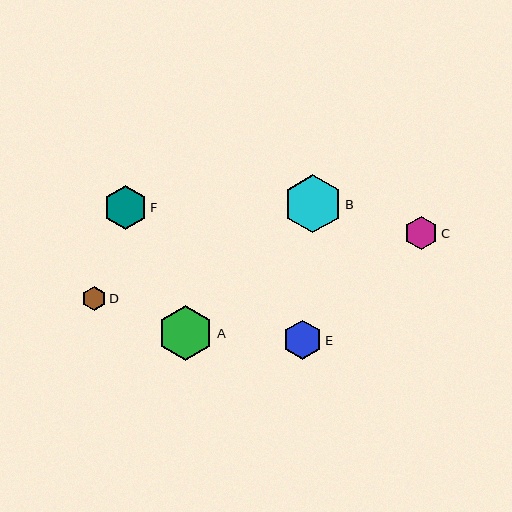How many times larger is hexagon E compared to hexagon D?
Hexagon E is approximately 1.6 times the size of hexagon D.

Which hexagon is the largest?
Hexagon B is the largest with a size of approximately 58 pixels.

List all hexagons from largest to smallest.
From largest to smallest: B, A, F, E, C, D.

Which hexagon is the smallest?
Hexagon D is the smallest with a size of approximately 24 pixels.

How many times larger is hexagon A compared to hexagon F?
Hexagon A is approximately 1.3 times the size of hexagon F.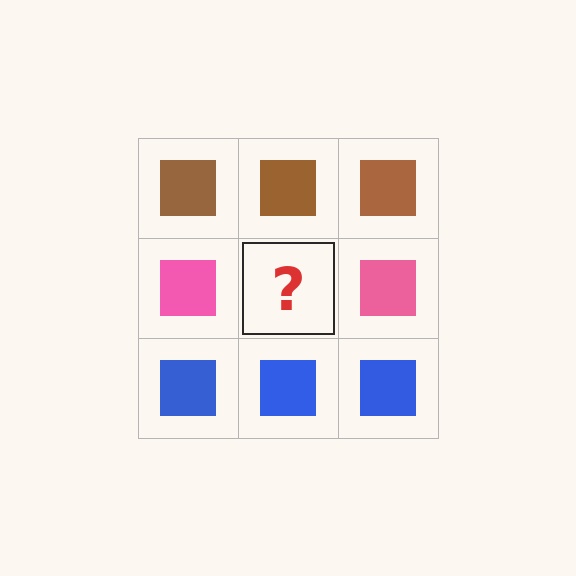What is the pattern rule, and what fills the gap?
The rule is that each row has a consistent color. The gap should be filled with a pink square.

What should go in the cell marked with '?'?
The missing cell should contain a pink square.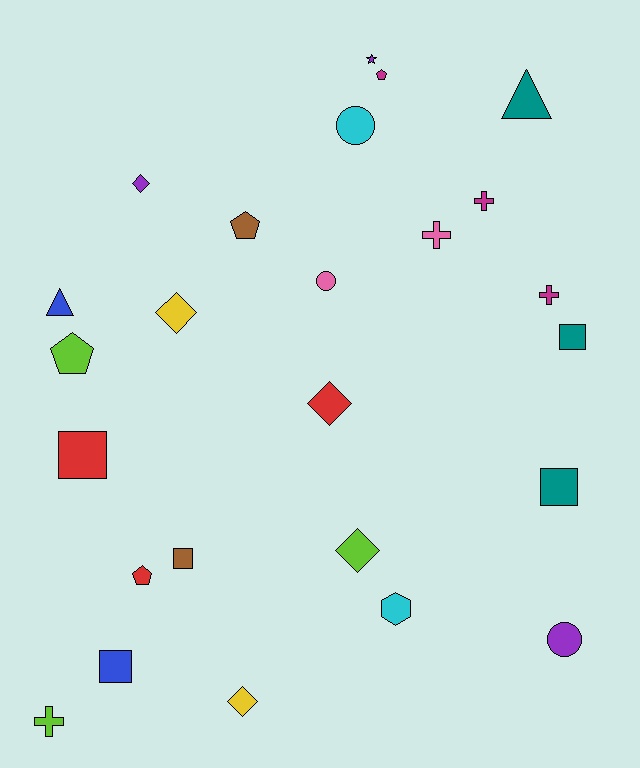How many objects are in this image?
There are 25 objects.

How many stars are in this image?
There is 1 star.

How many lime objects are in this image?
There are 3 lime objects.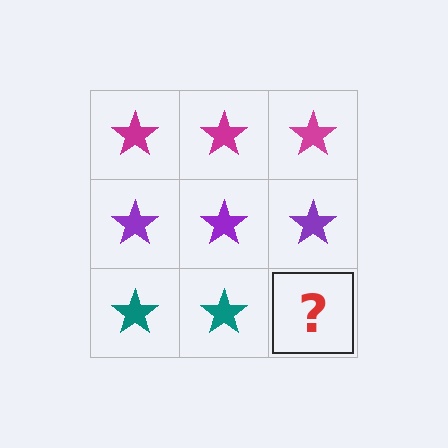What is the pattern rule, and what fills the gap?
The rule is that each row has a consistent color. The gap should be filled with a teal star.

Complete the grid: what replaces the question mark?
The question mark should be replaced with a teal star.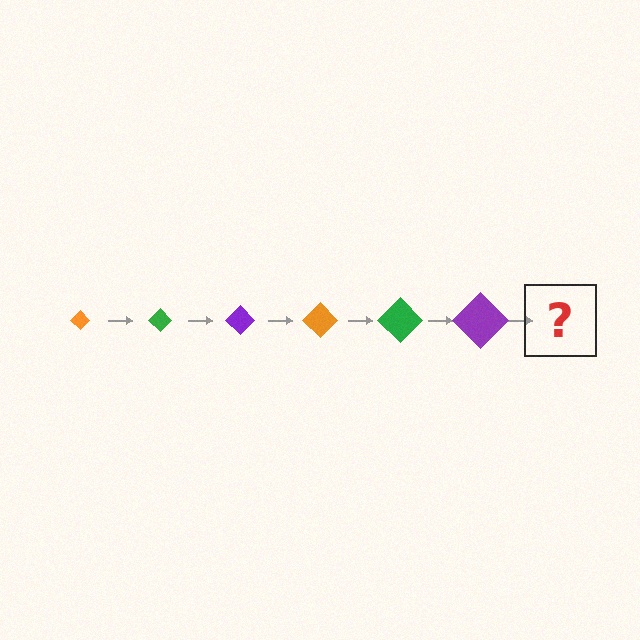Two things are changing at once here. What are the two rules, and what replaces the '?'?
The two rules are that the diamond grows larger each step and the color cycles through orange, green, and purple. The '?' should be an orange diamond, larger than the previous one.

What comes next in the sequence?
The next element should be an orange diamond, larger than the previous one.